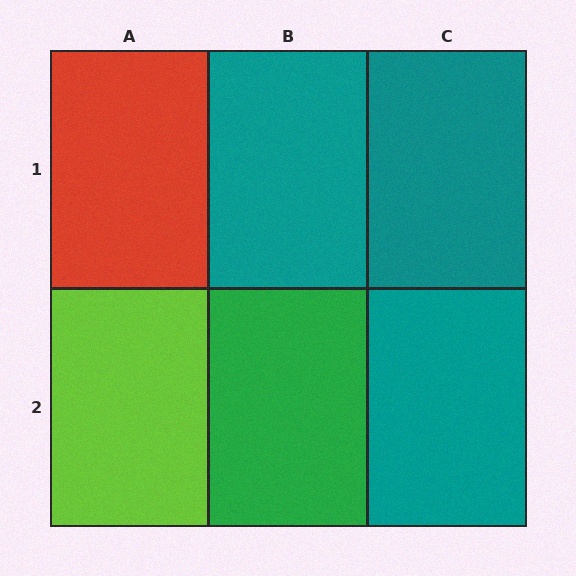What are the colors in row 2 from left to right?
Lime, green, teal.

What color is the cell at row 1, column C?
Teal.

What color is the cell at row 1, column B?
Teal.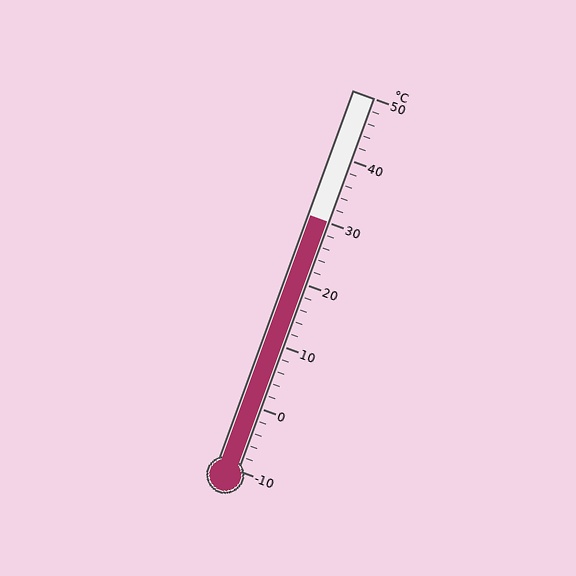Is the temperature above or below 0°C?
The temperature is above 0°C.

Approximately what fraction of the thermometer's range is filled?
The thermometer is filled to approximately 65% of its range.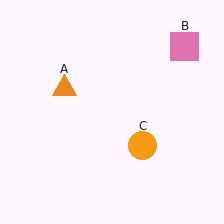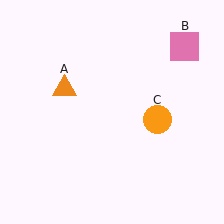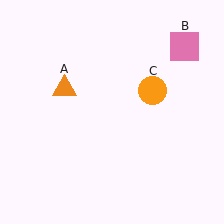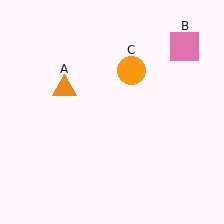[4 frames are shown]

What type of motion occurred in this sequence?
The orange circle (object C) rotated counterclockwise around the center of the scene.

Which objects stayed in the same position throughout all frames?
Orange triangle (object A) and pink square (object B) remained stationary.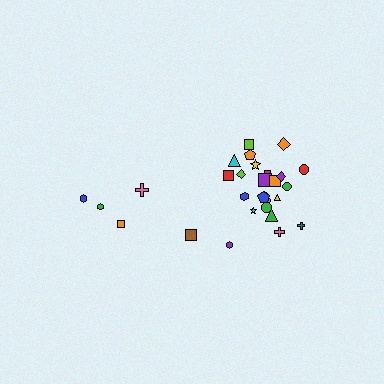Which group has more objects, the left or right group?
The right group.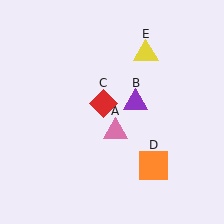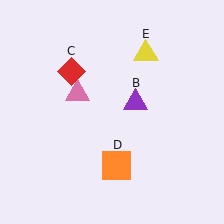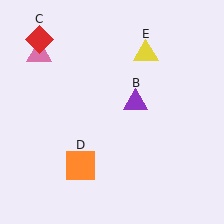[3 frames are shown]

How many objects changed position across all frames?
3 objects changed position: pink triangle (object A), red diamond (object C), orange square (object D).